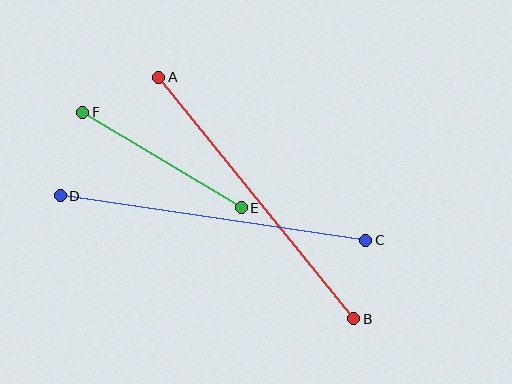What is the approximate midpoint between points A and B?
The midpoint is at approximately (256, 198) pixels.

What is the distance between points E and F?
The distance is approximately 185 pixels.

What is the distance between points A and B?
The distance is approximately 310 pixels.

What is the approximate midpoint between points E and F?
The midpoint is at approximately (162, 160) pixels.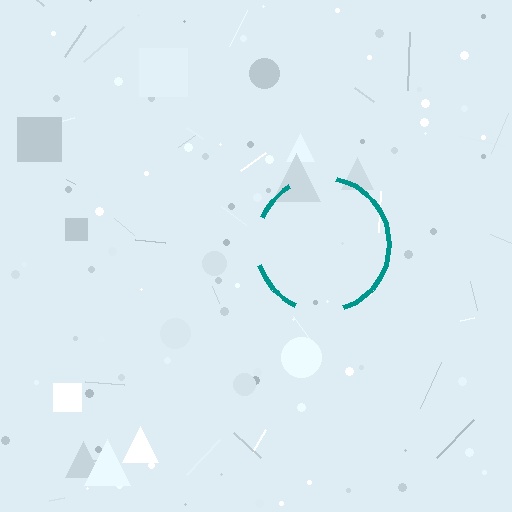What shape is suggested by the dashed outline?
The dashed outline suggests a circle.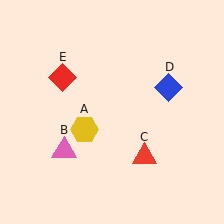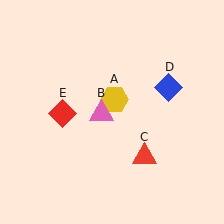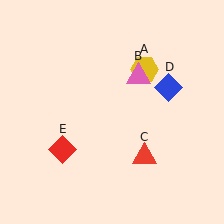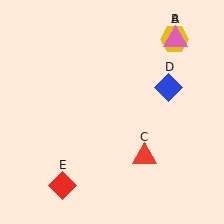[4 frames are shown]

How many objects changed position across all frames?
3 objects changed position: yellow hexagon (object A), pink triangle (object B), red diamond (object E).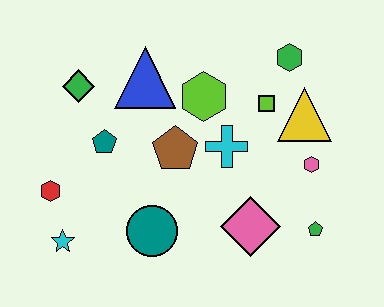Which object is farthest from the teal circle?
The green hexagon is farthest from the teal circle.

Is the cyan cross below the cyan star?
No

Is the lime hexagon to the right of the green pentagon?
No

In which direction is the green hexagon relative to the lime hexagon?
The green hexagon is to the right of the lime hexagon.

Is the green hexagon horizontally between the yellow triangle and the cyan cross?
Yes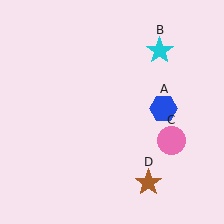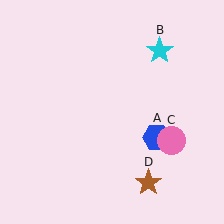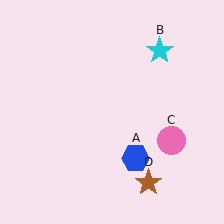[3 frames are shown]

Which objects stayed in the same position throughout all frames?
Cyan star (object B) and pink circle (object C) and brown star (object D) remained stationary.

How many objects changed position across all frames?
1 object changed position: blue hexagon (object A).